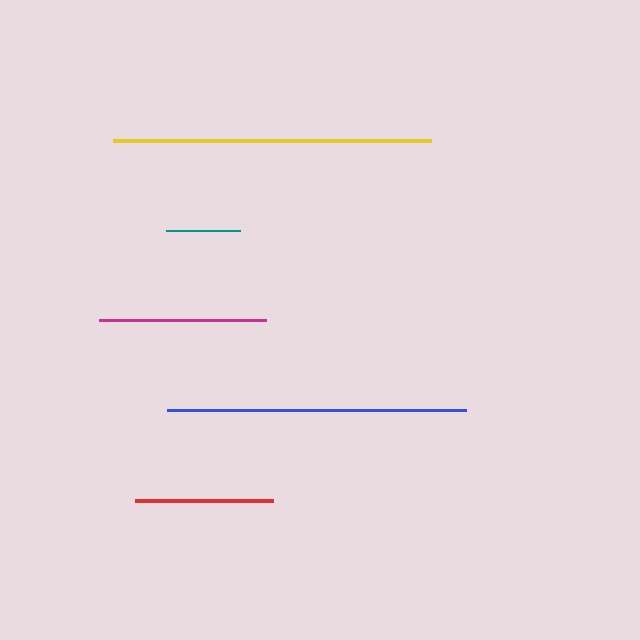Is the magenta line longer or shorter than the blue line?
The blue line is longer than the magenta line.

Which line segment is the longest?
The yellow line is the longest at approximately 318 pixels.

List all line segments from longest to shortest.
From longest to shortest: yellow, blue, magenta, red, teal.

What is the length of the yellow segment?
The yellow segment is approximately 318 pixels long.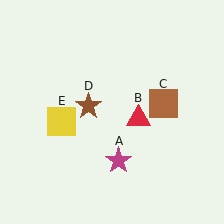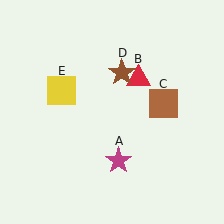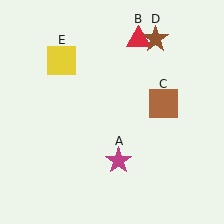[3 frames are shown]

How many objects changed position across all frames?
3 objects changed position: red triangle (object B), brown star (object D), yellow square (object E).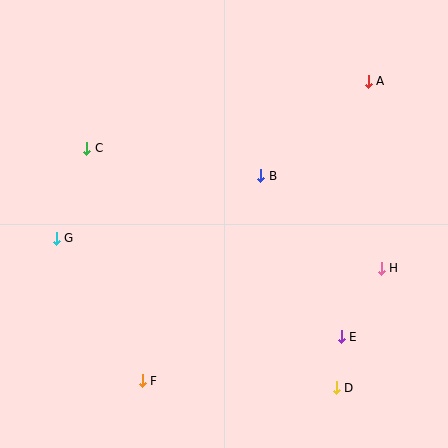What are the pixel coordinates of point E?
Point E is at (341, 337).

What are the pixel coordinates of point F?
Point F is at (142, 381).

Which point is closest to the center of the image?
Point B at (261, 176) is closest to the center.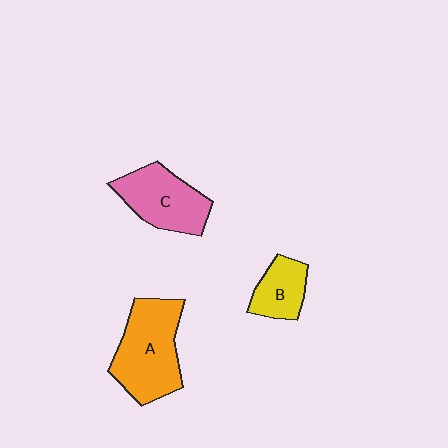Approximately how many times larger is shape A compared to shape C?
Approximately 1.3 times.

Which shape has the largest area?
Shape A (orange).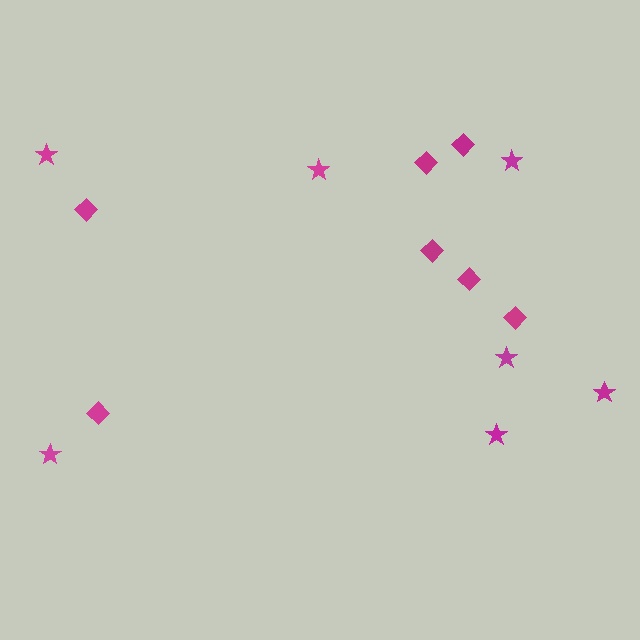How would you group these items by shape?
There are 2 groups: one group of diamonds (7) and one group of stars (7).